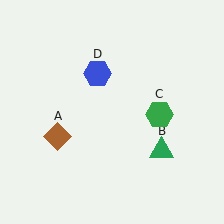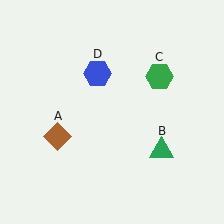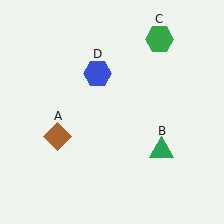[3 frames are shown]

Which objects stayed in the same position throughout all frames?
Brown diamond (object A) and green triangle (object B) and blue hexagon (object D) remained stationary.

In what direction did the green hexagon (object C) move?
The green hexagon (object C) moved up.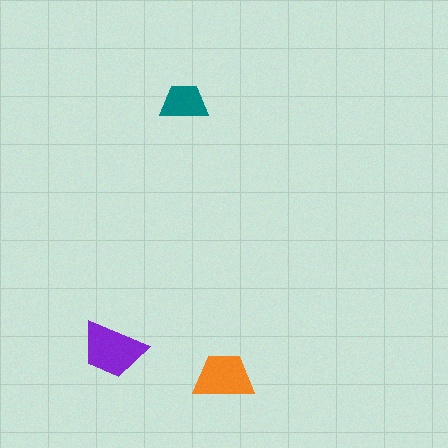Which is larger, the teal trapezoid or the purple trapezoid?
The purple one.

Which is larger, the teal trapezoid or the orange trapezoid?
The orange one.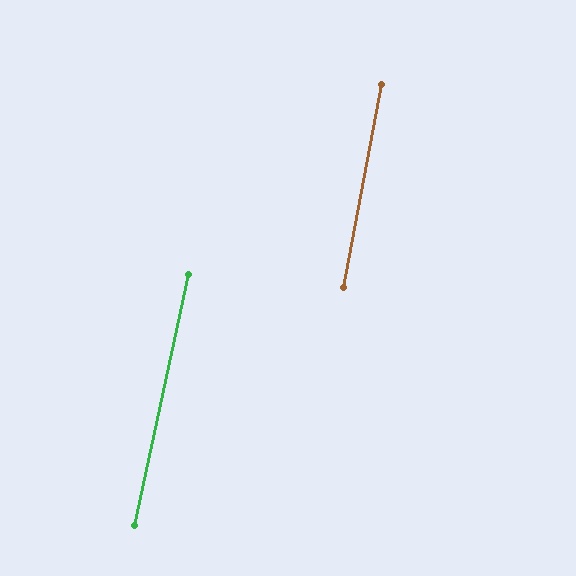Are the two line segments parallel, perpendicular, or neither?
Parallel — their directions differ by only 1.8°.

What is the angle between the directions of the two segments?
Approximately 2 degrees.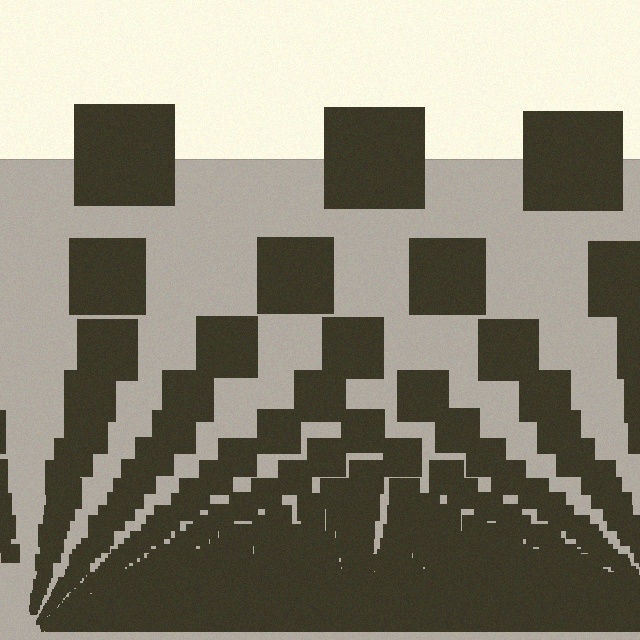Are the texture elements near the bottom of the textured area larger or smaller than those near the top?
Smaller. The gradient is inverted — elements near the bottom are smaller and denser.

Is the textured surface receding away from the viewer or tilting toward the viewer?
The surface appears to tilt toward the viewer. Texture elements get larger and sparser toward the top.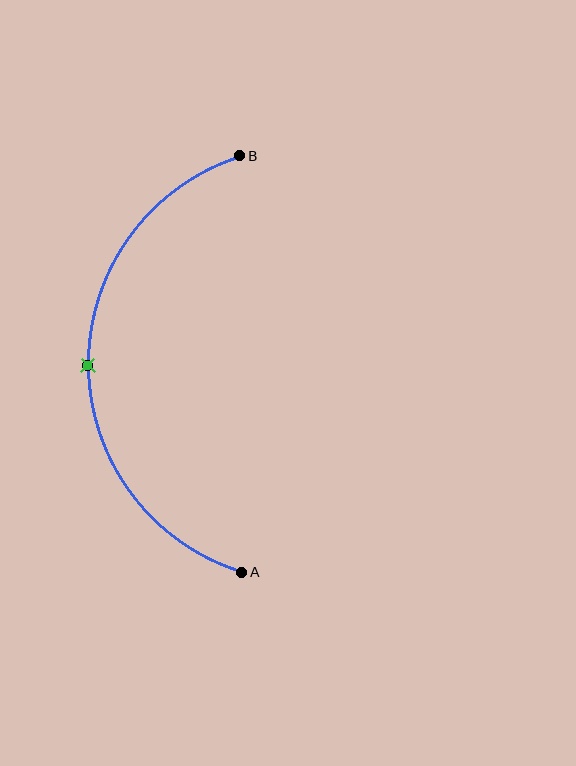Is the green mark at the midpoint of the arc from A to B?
Yes. The green mark lies on the arc at equal arc-length from both A and B — it is the arc midpoint.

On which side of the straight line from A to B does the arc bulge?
The arc bulges to the left of the straight line connecting A and B.